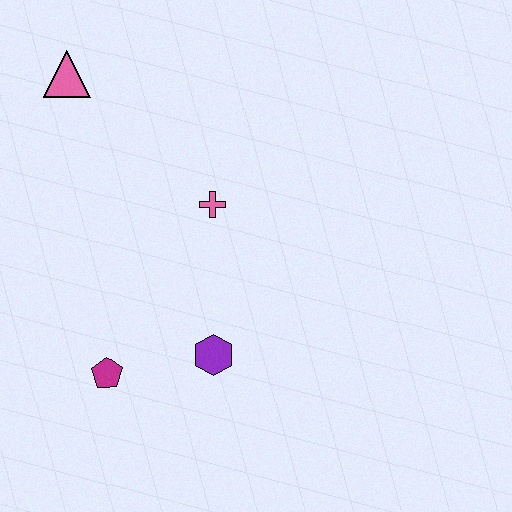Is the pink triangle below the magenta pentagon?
No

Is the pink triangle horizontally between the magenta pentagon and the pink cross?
No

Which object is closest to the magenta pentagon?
The purple hexagon is closest to the magenta pentagon.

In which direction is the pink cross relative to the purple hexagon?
The pink cross is above the purple hexagon.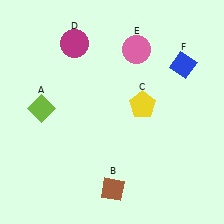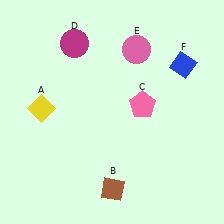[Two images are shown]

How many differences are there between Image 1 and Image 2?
There are 2 differences between the two images.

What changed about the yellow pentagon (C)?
In Image 1, C is yellow. In Image 2, it changed to pink.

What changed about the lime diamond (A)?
In Image 1, A is lime. In Image 2, it changed to yellow.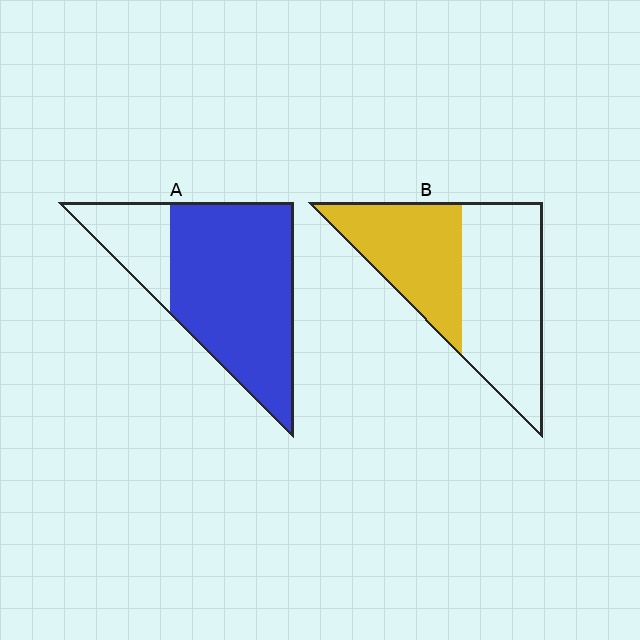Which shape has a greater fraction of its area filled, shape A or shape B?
Shape A.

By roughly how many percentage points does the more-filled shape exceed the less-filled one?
By roughly 35 percentage points (A over B).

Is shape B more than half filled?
No.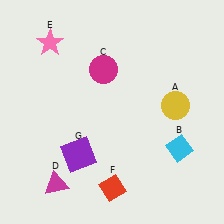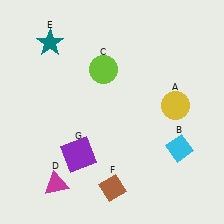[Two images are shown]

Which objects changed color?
C changed from magenta to lime. E changed from pink to teal. F changed from red to brown.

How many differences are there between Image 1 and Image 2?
There are 3 differences between the two images.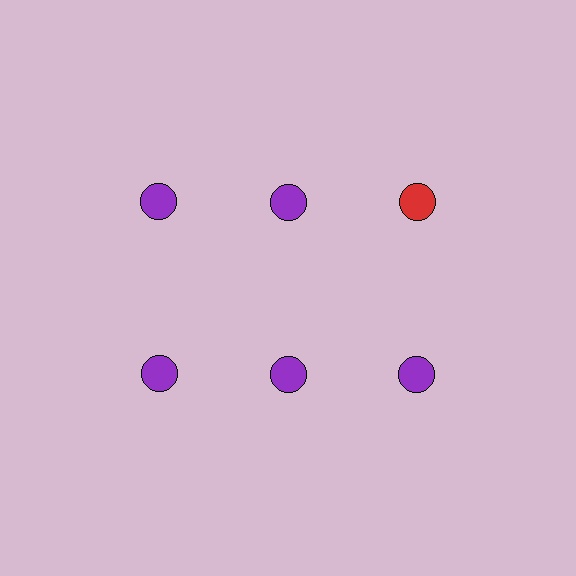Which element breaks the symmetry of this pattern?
The red circle in the top row, center column breaks the symmetry. All other shapes are purple circles.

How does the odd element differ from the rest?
It has a different color: red instead of purple.